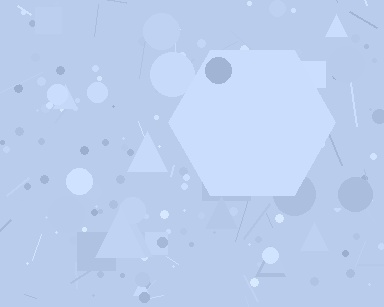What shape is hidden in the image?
A hexagon is hidden in the image.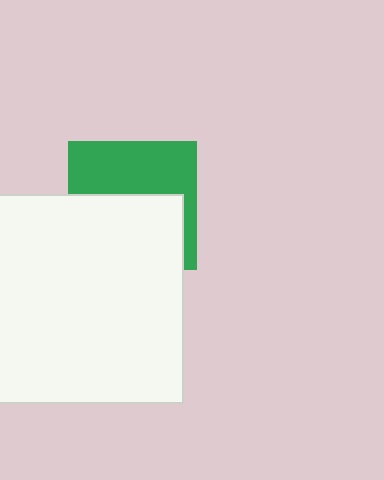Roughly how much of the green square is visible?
About half of it is visible (roughly 47%).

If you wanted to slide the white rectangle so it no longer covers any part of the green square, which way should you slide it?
Slide it down — that is the most direct way to separate the two shapes.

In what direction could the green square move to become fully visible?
The green square could move up. That would shift it out from behind the white rectangle entirely.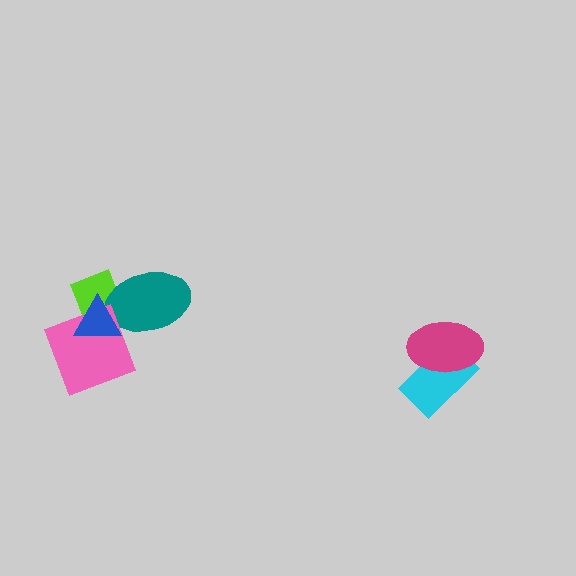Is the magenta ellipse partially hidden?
No, no other shape covers it.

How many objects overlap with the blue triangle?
3 objects overlap with the blue triangle.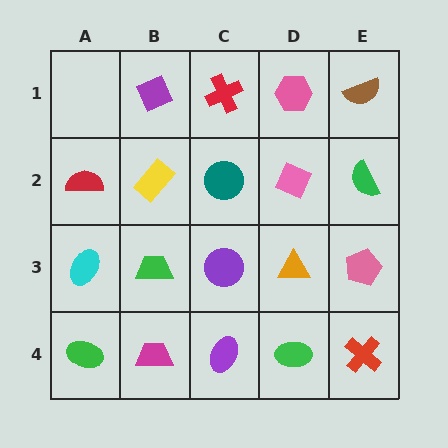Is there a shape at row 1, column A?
No, that cell is empty.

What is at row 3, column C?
A purple circle.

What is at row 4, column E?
A red cross.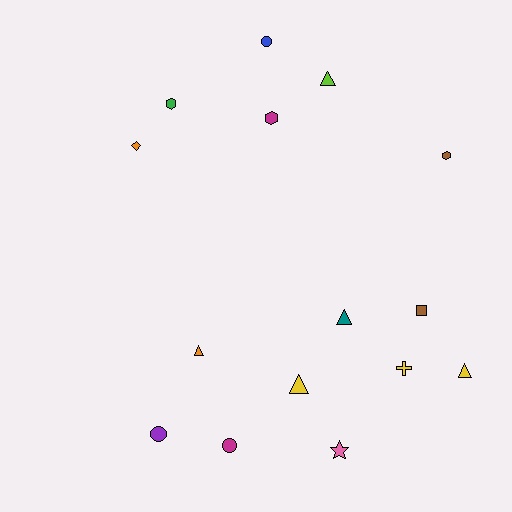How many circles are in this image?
There are 3 circles.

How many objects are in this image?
There are 15 objects.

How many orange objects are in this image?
There are 2 orange objects.